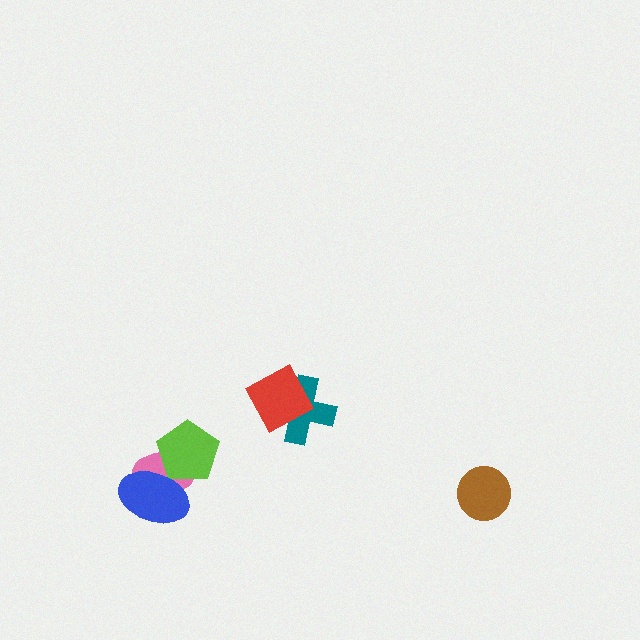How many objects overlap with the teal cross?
1 object overlaps with the teal cross.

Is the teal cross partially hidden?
Yes, it is partially covered by another shape.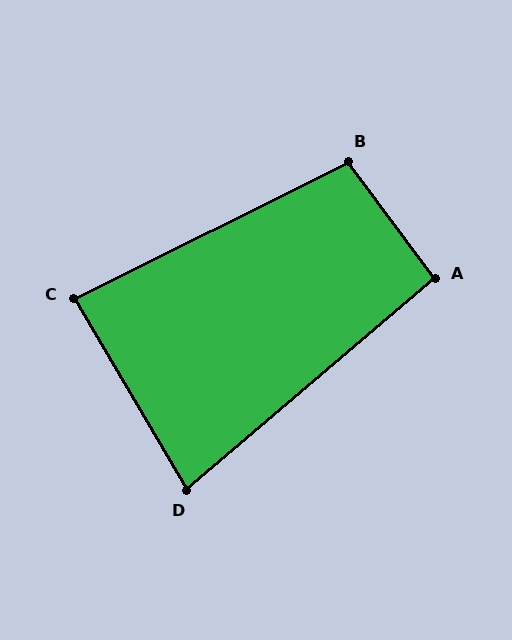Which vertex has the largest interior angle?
B, at approximately 100 degrees.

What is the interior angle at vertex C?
Approximately 86 degrees (approximately right).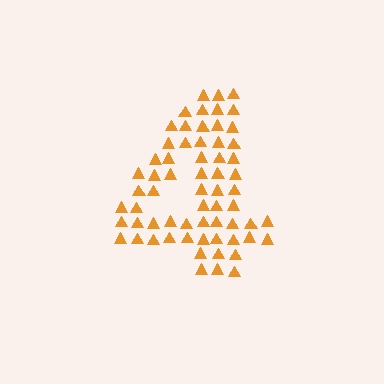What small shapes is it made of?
It is made of small triangles.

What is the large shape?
The large shape is the digit 4.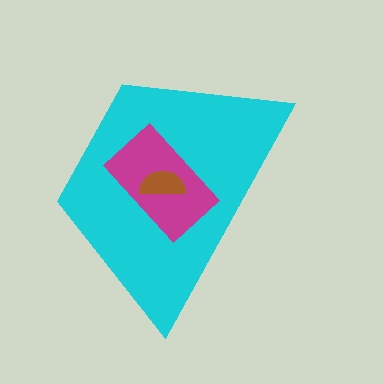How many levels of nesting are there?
3.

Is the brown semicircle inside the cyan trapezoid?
Yes.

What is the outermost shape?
The cyan trapezoid.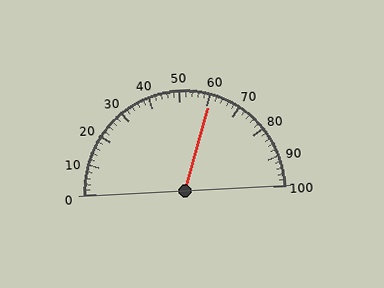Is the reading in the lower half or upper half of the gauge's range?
The reading is in the upper half of the range (0 to 100).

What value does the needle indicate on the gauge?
The needle indicates approximately 60.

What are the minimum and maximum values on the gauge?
The gauge ranges from 0 to 100.